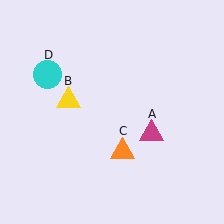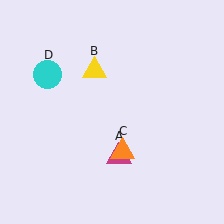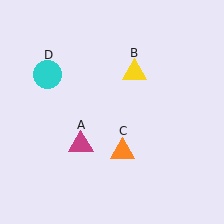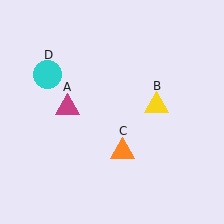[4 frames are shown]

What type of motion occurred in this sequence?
The magenta triangle (object A), yellow triangle (object B) rotated clockwise around the center of the scene.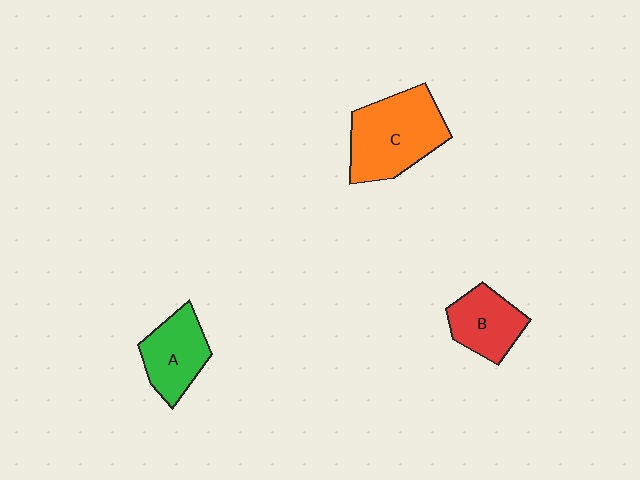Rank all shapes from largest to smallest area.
From largest to smallest: C (orange), A (green), B (red).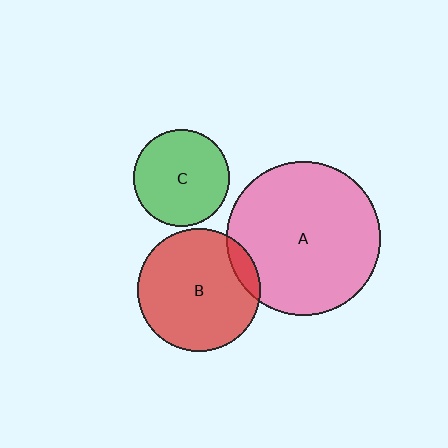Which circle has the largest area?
Circle A (pink).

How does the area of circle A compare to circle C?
Approximately 2.6 times.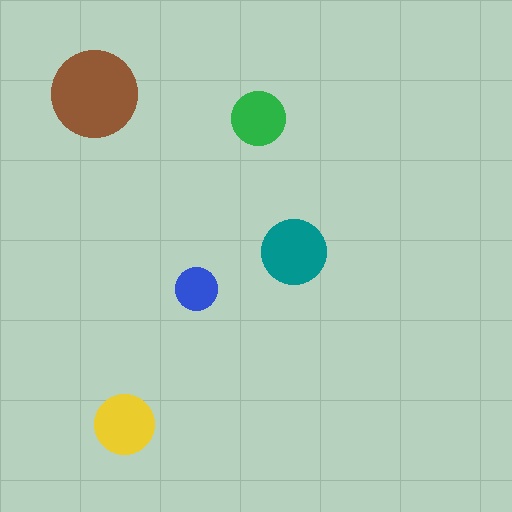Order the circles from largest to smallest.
the brown one, the teal one, the yellow one, the green one, the blue one.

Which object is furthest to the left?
The brown circle is leftmost.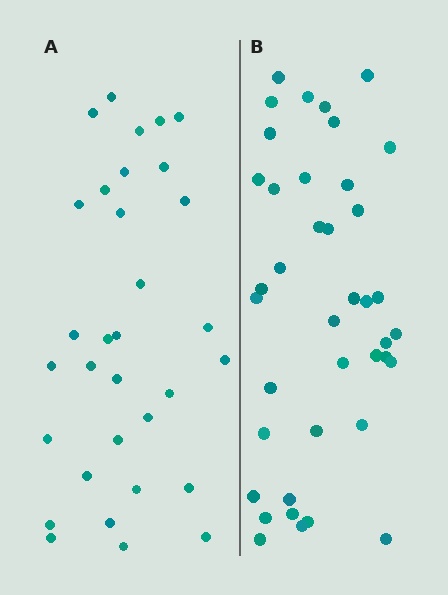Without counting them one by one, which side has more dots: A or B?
Region B (the right region) has more dots.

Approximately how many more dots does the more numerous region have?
Region B has roughly 8 or so more dots than region A.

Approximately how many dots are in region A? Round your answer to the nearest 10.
About 30 dots. (The exact count is 32, which rounds to 30.)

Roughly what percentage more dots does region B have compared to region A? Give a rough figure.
About 25% more.